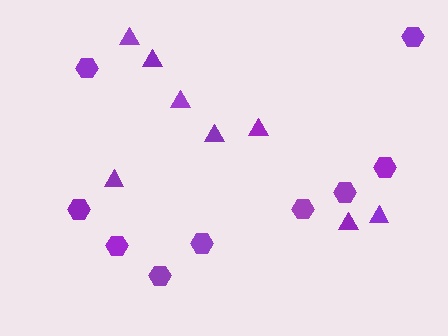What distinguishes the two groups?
There are 2 groups: one group of hexagons (9) and one group of triangles (8).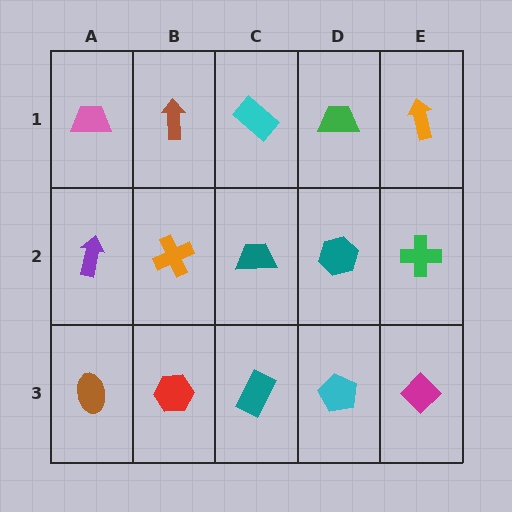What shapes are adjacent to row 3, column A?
A purple arrow (row 2, column A), a red hexagon (row 3, column B).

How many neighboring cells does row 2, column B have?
4.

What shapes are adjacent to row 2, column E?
An orange arrow (row 1, column E), a magenta diamond (row 3, column E), a teal hexagon (row 2, column D).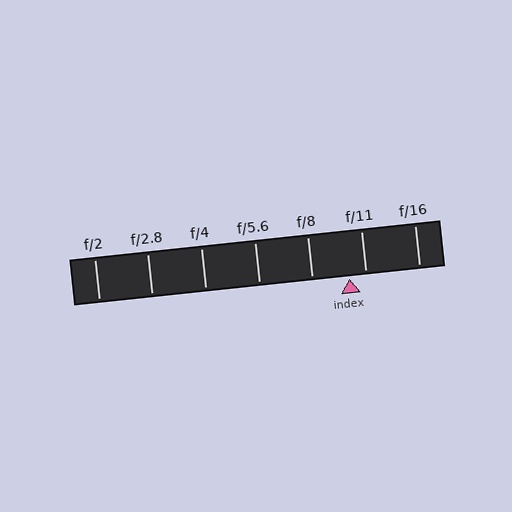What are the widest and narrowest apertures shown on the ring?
The widest aperture shown is f/2 and the narrowest is f/16.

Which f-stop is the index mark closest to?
The index mark is closest to f/11.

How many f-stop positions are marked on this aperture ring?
There are 7 f-stop positions marked.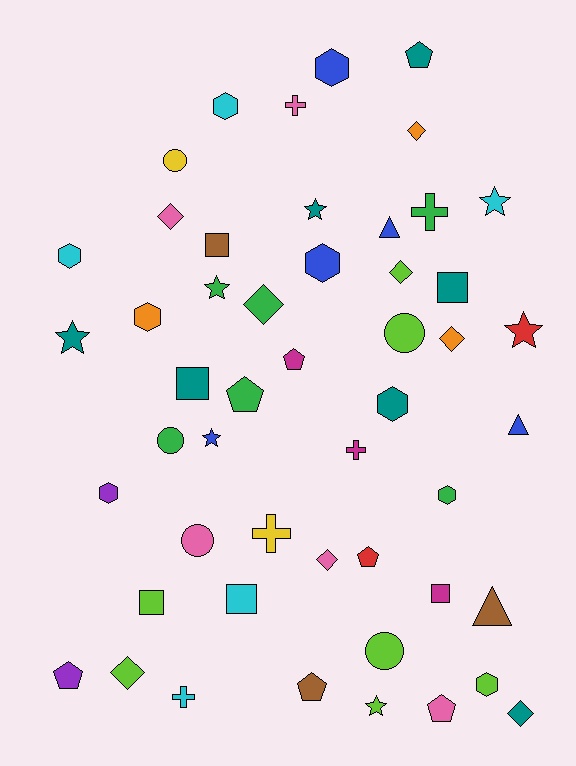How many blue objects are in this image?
There are 5 blue objects.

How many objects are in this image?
There are 50 objects.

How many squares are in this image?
There are 6 squares.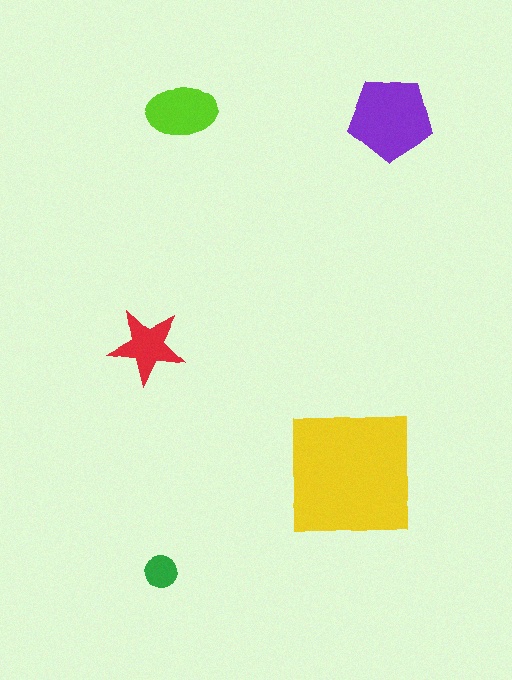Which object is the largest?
The yellow square.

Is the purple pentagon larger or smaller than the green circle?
Larger.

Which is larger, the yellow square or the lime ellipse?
The yellow square.